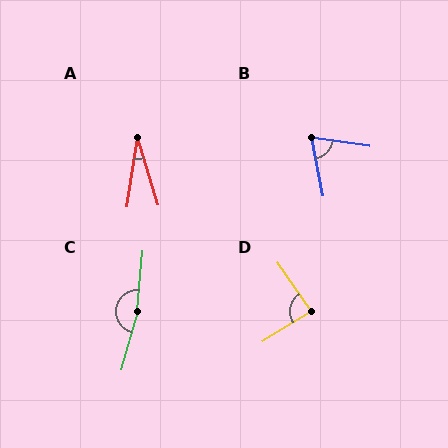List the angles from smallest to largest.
A (26°), B (71°), D (87°), C (170°).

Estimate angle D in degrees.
Approximately 87 degrees.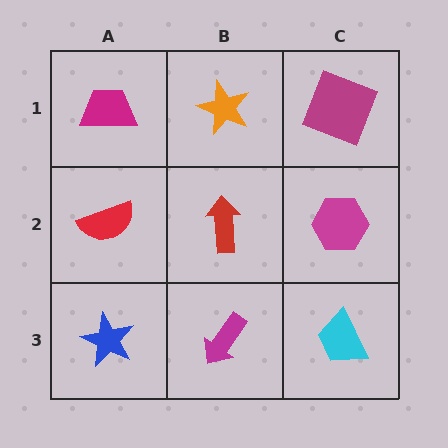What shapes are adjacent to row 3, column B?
A red arrow (row 2, column B), a blue star (row 3, column A), a cyan trapezoid (row 3, column C).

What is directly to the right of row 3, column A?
A magenta arrow.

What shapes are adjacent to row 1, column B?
A red arrow (row 2, column B), a magenta trapezoid (row 1, column A), a magenta square (row 1, column C).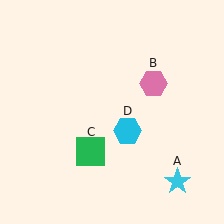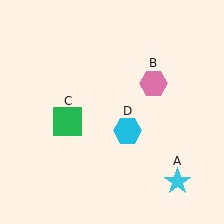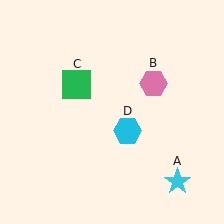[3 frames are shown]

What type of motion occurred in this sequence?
The green square (object C) rotated clockwise around the center of the scene.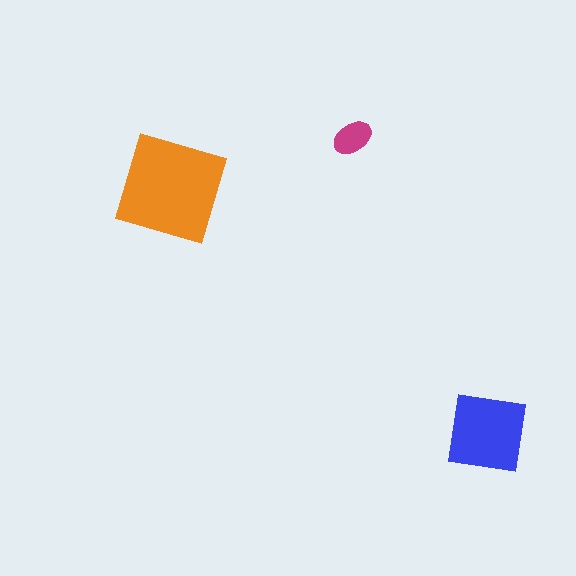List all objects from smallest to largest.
The magenta ellipse, the blue square, the orange diamond.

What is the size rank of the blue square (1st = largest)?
2nd.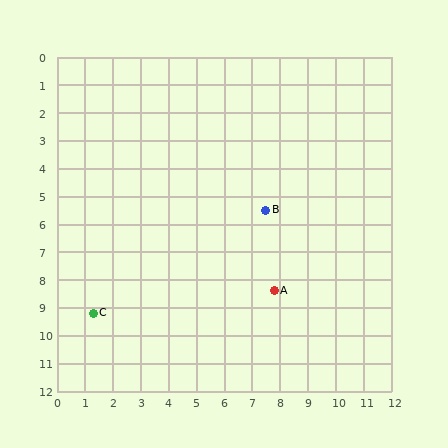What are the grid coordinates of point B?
Point B is at approximately (7.5, 5.5).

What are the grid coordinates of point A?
Point A is at approximately (7.8, 8.4).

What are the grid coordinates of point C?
Point C is at approximately (1.3, 9.2).